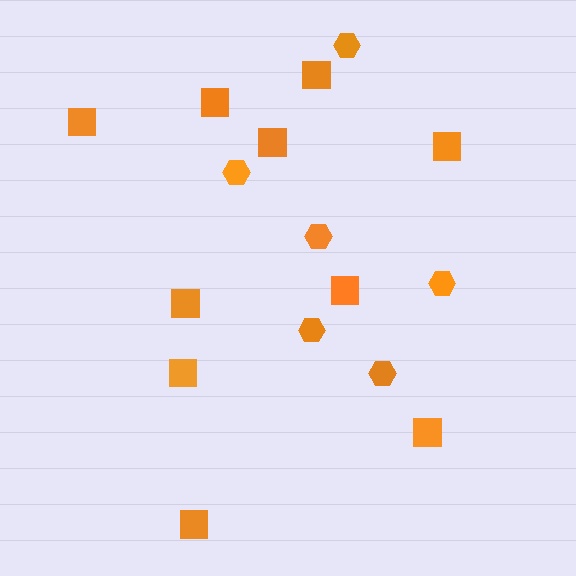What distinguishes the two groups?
There are 2 groups: one group of squares (10) and one group of hexagons (6).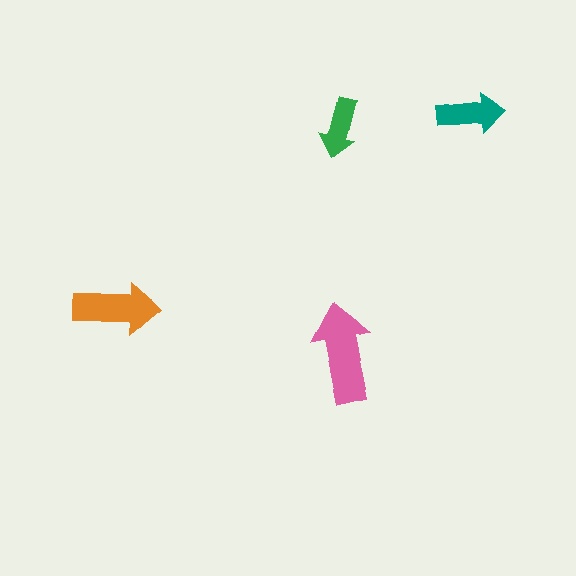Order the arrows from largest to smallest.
the pink one, the orange one, the teal one, the green one.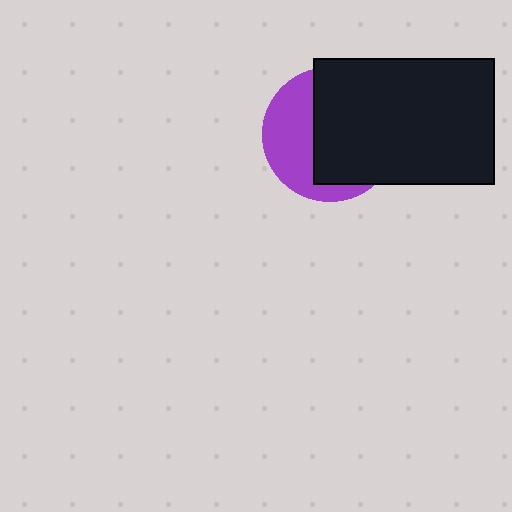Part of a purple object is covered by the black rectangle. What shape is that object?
It is a circle.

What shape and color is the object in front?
The object in front is a black rectangle.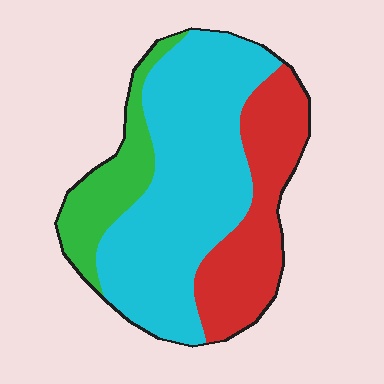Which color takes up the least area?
Green, at roughly 15%.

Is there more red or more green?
Red.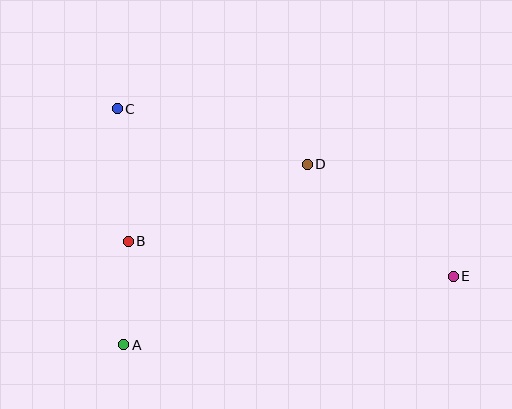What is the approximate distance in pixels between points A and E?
The distance between A and E is approximately 337 pixels.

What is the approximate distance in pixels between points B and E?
The distance between B and E is approximately 327 pixels.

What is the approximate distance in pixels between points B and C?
The distance between B and C is approximately 133 pixels.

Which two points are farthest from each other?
Points C and E are farthest from each other.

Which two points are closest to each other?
Points A and B are closest to each other.